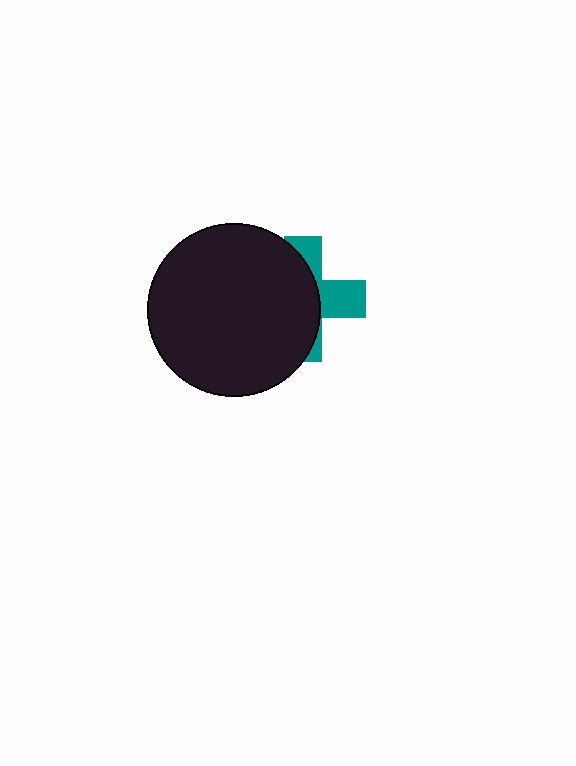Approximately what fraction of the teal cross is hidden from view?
Roughly 64% of the teal cross is hidden behind the black circle.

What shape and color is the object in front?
The object in front is a black circle.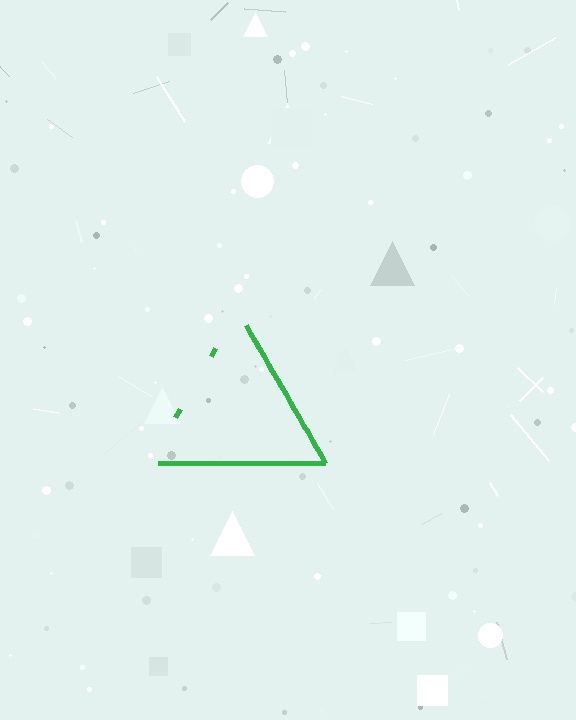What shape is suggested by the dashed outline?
The dashed outline suggests a triangle.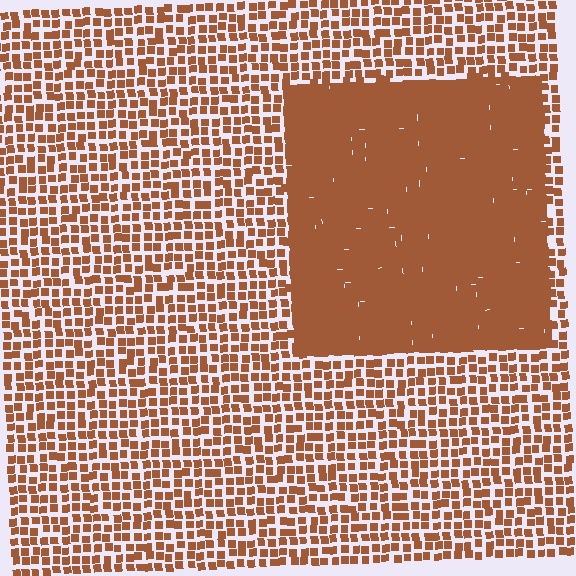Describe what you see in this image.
The image contains small brown elements arranged at two different densities. A rectangle-shaped region is visible where the elements are more densely packed than the surrounding area.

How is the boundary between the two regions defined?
The boundary is defined by a change in element density (approximately 2.4x ratio). All elements are the same color, size, and shape.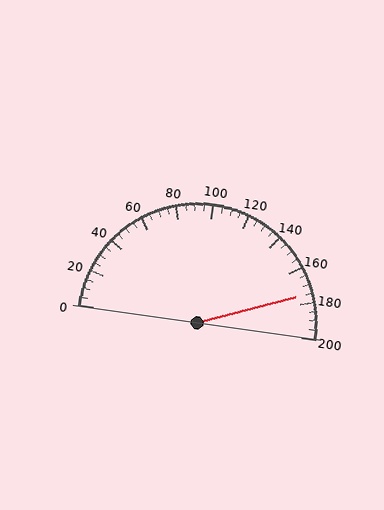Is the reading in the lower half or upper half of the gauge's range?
The reading is in the upper half of the range (0 to 200).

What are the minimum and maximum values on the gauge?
The gauge ranges from 0 to 200.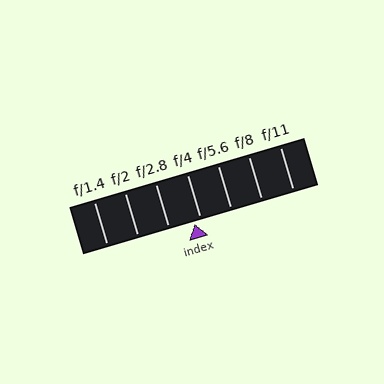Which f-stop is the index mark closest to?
The index mark is closest to f/4.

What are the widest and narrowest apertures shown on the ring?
The widest aperture shown is f/1.4 and the narrowest is f/11.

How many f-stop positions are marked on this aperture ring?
There are 7 f-stop positions marked.